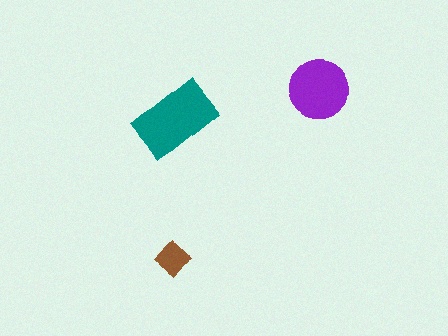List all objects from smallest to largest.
The brown diamond, the purple circle, the teal rectangle.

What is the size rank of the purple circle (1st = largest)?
2nd.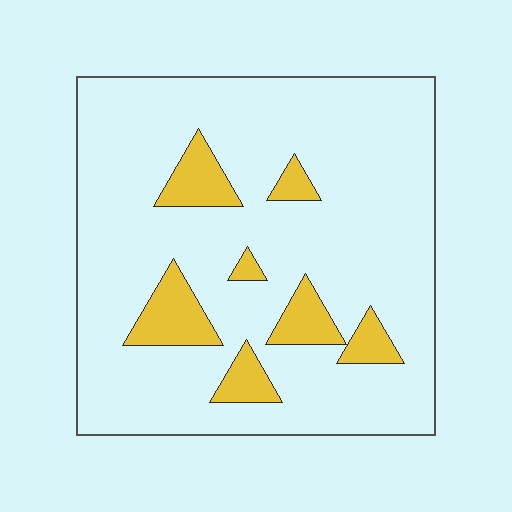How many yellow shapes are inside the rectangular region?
7.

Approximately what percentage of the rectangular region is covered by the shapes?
Approximately 15%.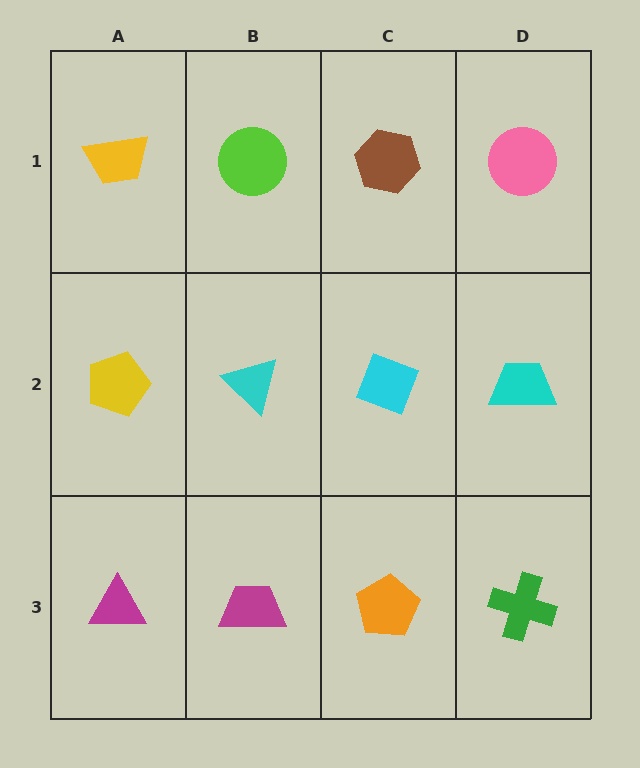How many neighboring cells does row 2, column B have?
4.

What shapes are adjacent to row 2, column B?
A lime circle (row 1, column B), a magenta trapezoid (row 3, column B), a yellow pentagon (row 2, column A), a cyan diamond (row 2, column C).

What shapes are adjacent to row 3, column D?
A cyan trapezoid (row 2, column D), an orange pentagon (row 3, column C).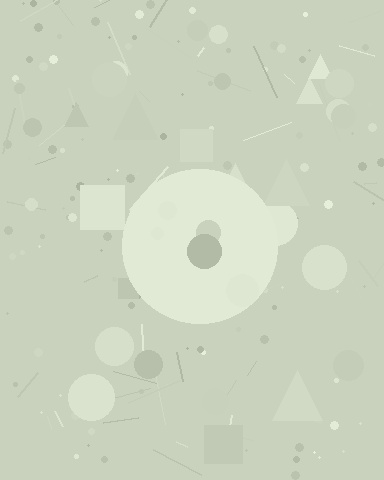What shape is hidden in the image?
A circle is hidden in the image.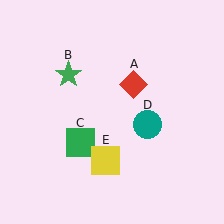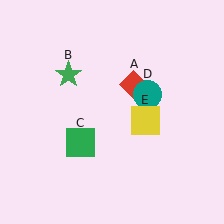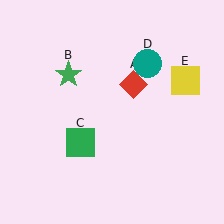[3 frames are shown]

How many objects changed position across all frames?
2 objects changed position: teal circle (object D), yellow square (object E).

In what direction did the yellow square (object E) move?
The yellow square (object E) moved up and to the right.